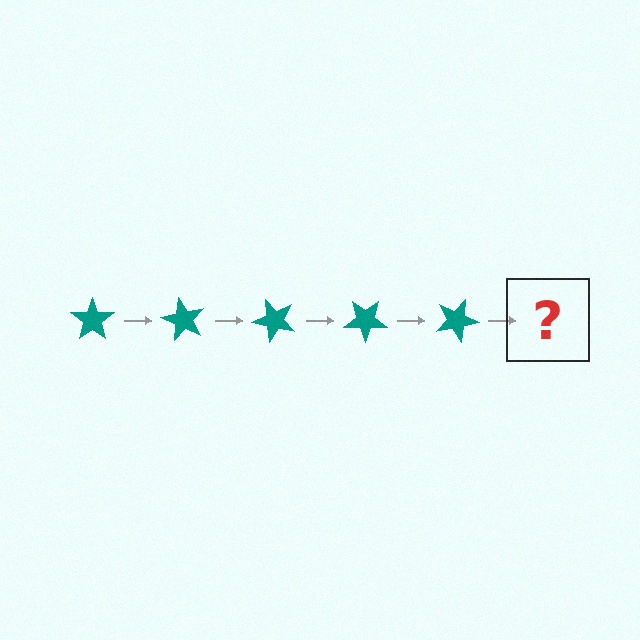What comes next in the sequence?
The next element should be a teal star rotated 300 degrees.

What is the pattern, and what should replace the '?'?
The pattern is that the star rotates 60 degrees each step. The '?' should be a teal star rotated 300 degrees.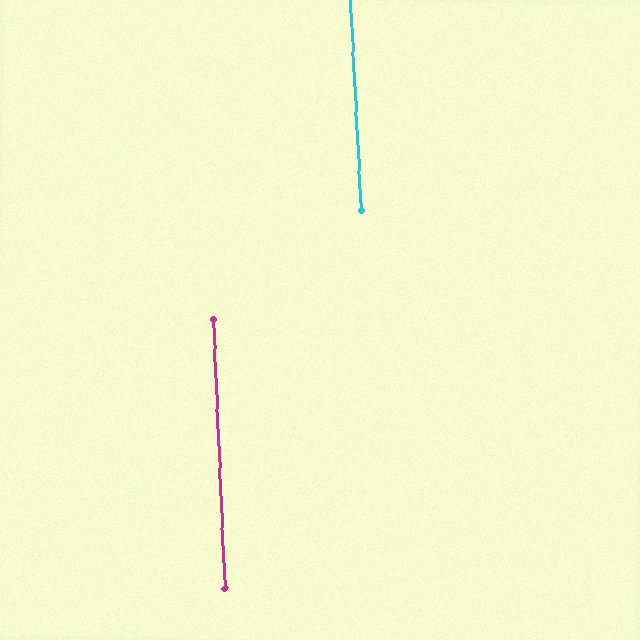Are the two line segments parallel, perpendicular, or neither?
Parallel — their directions differ by only 0.4°.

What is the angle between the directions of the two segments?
Approximately 0 degrees.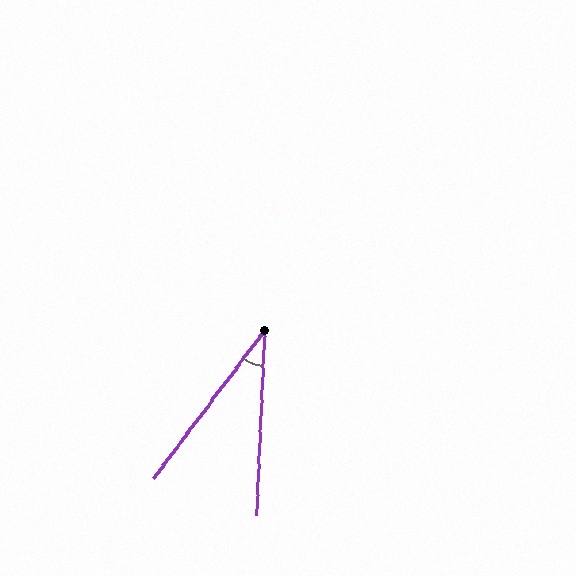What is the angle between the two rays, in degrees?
Approximately 34 degrees.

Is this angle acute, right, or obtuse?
It is acute.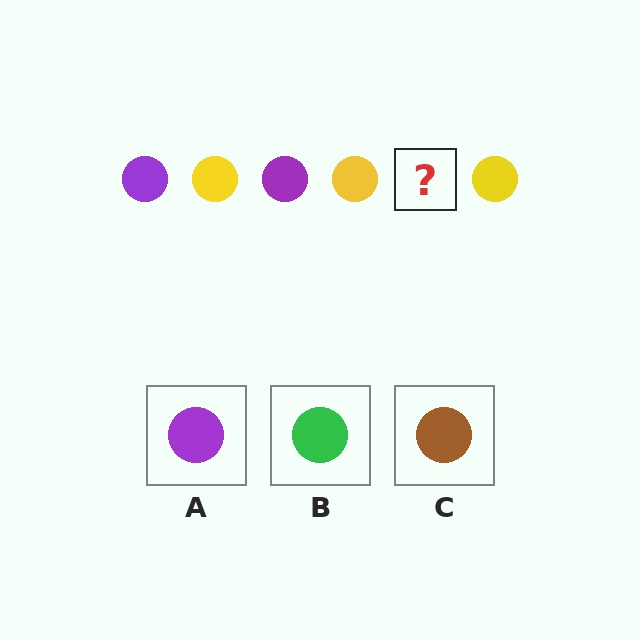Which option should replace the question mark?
Option A.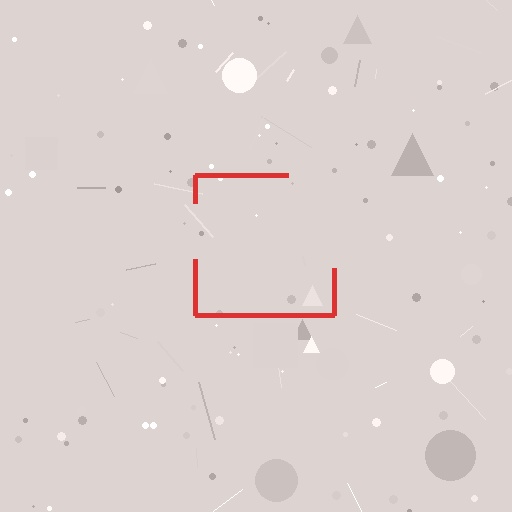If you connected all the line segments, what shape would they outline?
They would outline a square.